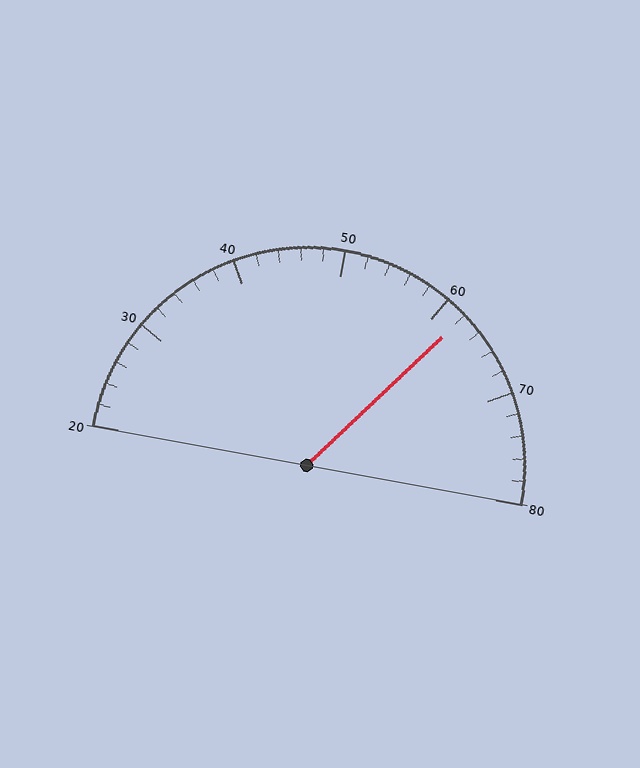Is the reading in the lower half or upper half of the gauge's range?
The reading is in the upper half of the range (20 to 80).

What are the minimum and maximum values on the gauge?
The gauge ranges from 20 to 80.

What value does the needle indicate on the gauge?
The needle indicates approximately 62.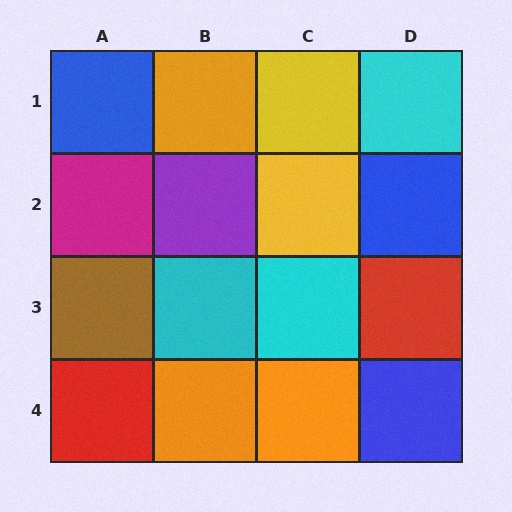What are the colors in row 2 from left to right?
Magenta, purple, yellow, blue.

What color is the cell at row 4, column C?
Orange.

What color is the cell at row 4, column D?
Blue.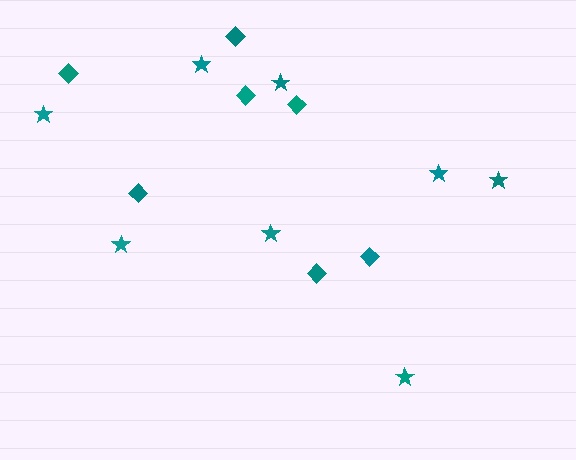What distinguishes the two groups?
There are 2 groups: one group of diamonds (7) and one group of stars (8).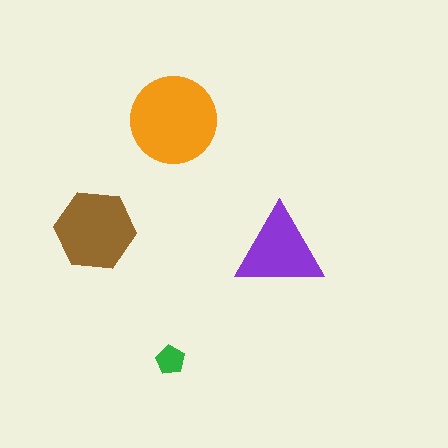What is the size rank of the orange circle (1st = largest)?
1st.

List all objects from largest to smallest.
The orange circle, the brown hexagon, the purple triangle, the green pentagon.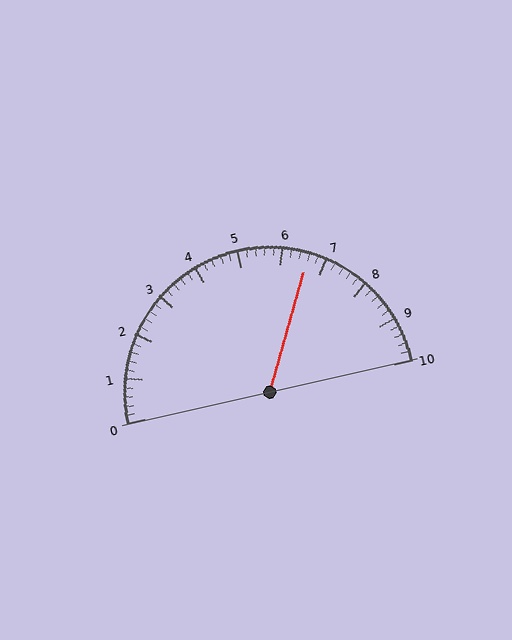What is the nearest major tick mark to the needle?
The nearest major tick mark is 7.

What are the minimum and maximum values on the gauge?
The gauge ranges from 0 to 10.